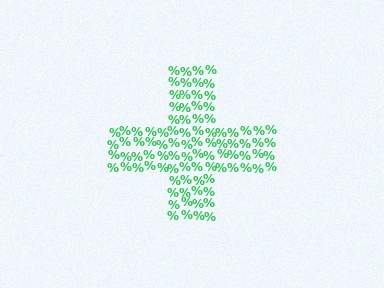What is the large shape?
The large shape is a cross.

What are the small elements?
The small elements are percent signs.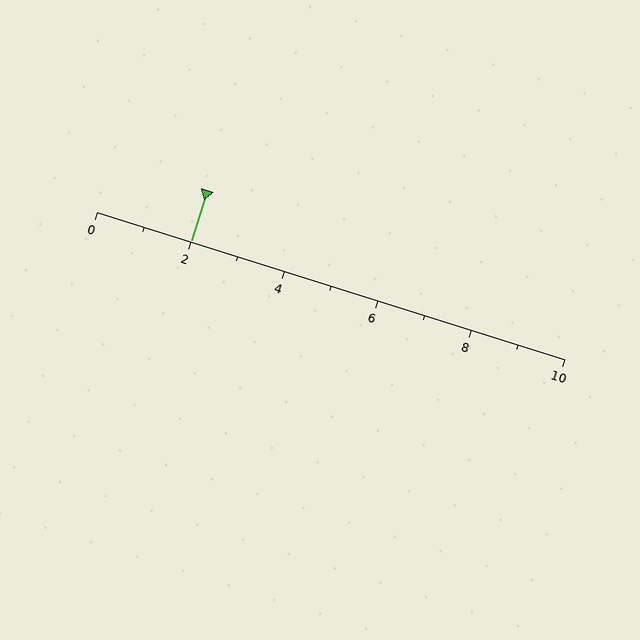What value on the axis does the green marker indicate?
The marker indicates approximately 2.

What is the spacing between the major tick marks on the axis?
The major ticks are spaced 2 apart.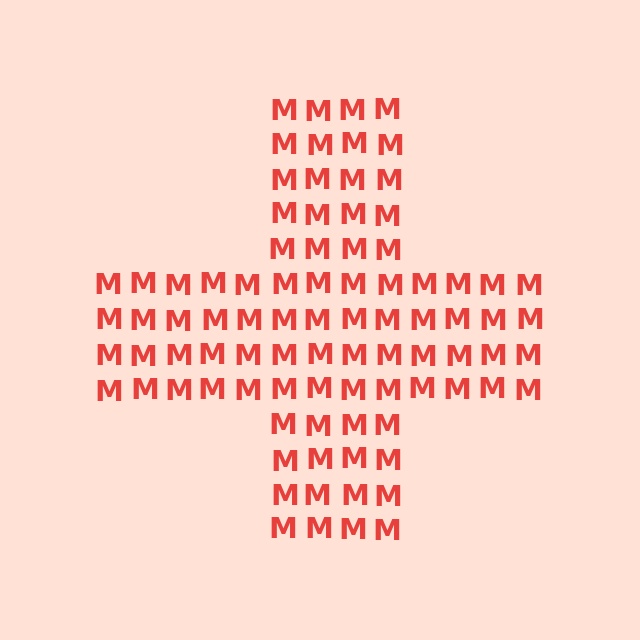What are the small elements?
The small elements are letter M's.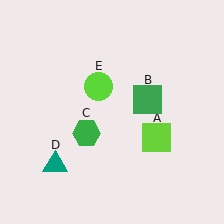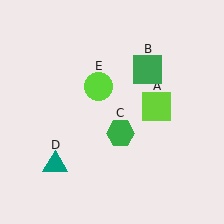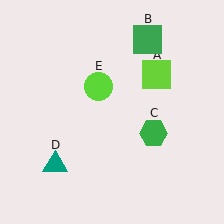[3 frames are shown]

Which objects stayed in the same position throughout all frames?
Teal triangle (object D) and lime circle (object E) remained stationary.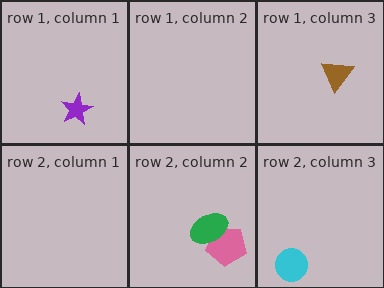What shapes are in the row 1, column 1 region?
The purple star.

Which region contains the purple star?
The row 1, column 1 region.